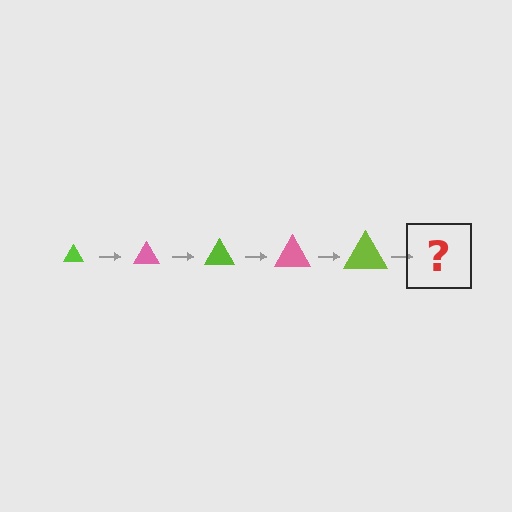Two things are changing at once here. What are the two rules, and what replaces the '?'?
The two rules are that the triangle grows larger each step and the color cycles through lime and pink. The '?' should be a pink triangle, larger than the previous one.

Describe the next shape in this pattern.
It should be a pink triangle, larger than the previous one.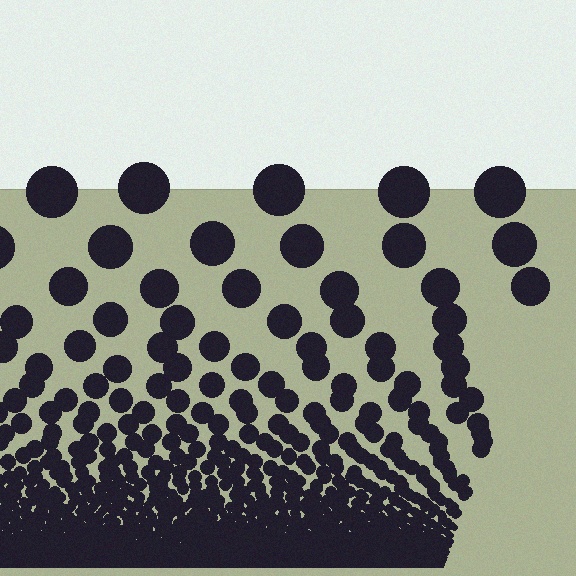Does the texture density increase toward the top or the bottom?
Density increases toward the bottom.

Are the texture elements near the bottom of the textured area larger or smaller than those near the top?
Smaller. The gradient is inverted — elements near the bottom are smaller and denser.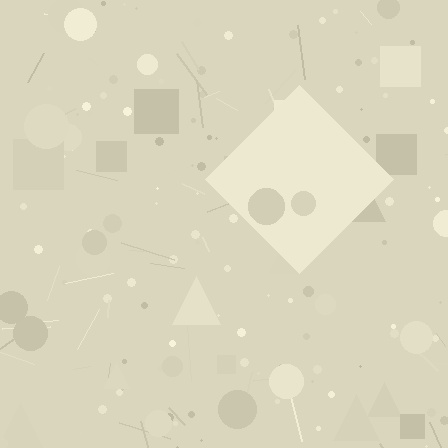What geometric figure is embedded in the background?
A diamond is embedded in the background.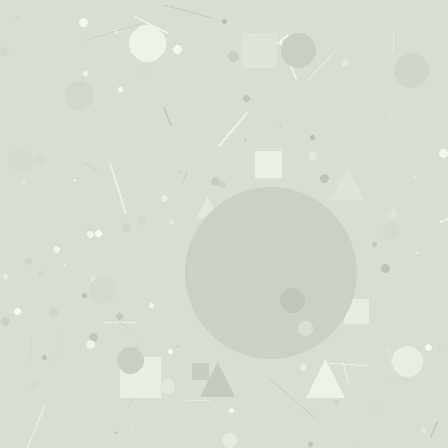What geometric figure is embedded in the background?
A circle is embedded in the background.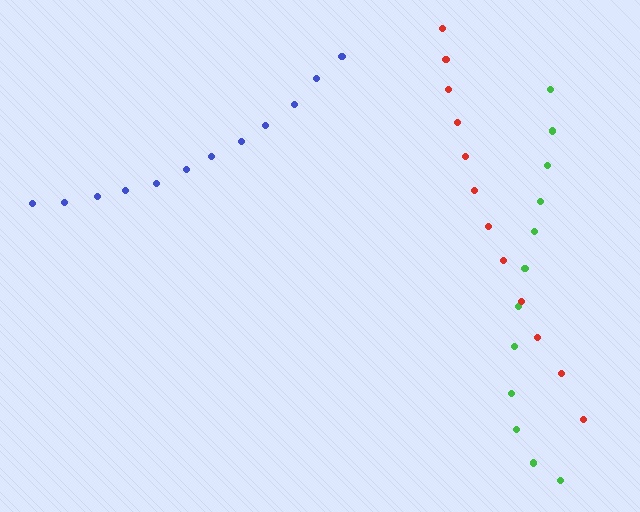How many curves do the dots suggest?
There are 3 distinct paths.